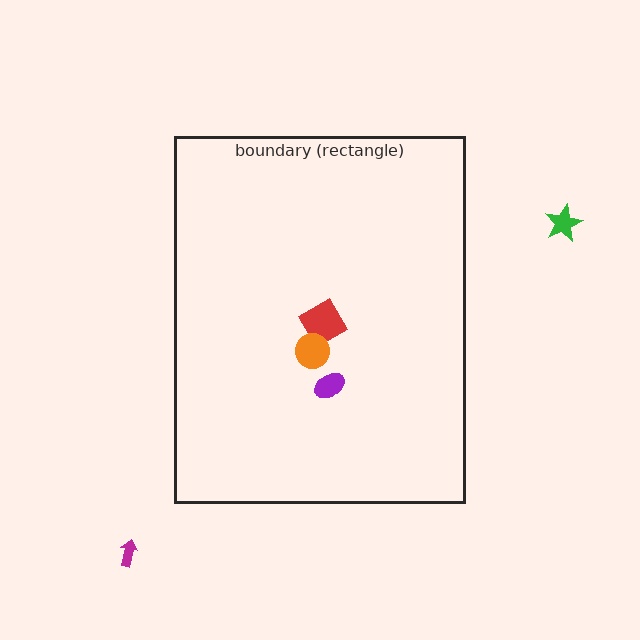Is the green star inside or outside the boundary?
Outside.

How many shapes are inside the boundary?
3 inside, 2 outside.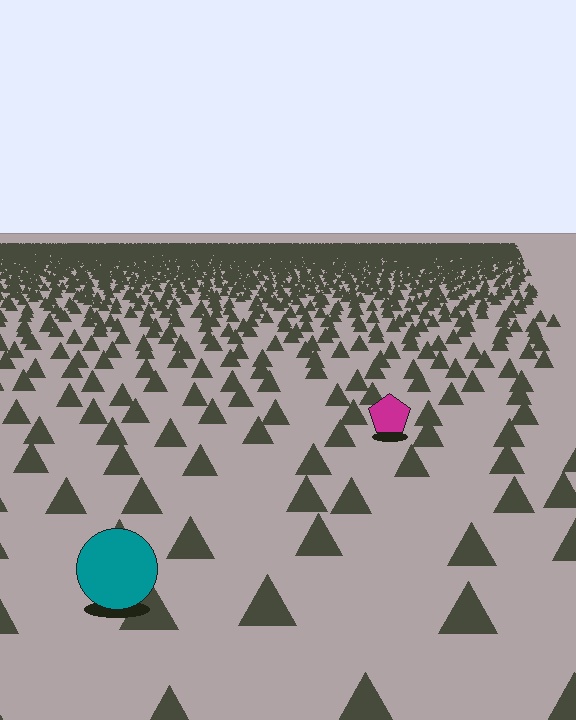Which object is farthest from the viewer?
The magenta pentagon is farthest from the viewer. It appears smaller and the ground texture around it is denser.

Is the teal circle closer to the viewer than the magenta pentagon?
Yes. The teal circle is closer — you can tell from the texture gradient: the ground texture is coarser near it.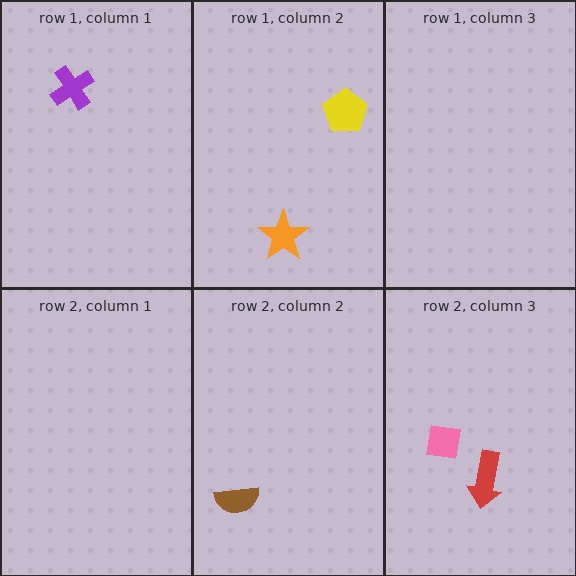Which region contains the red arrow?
The row 2, column 3 region.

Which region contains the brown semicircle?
The row 2, column 2 region.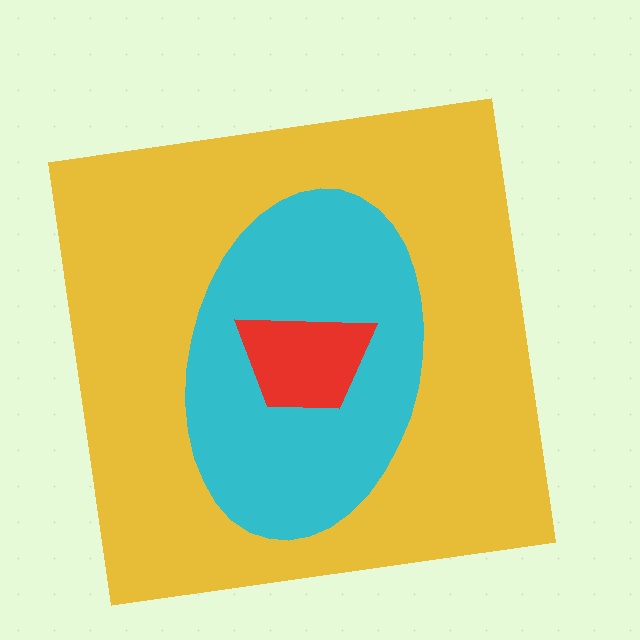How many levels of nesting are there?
3.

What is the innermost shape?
The red trapezoid.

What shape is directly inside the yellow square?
The cyan ellipse.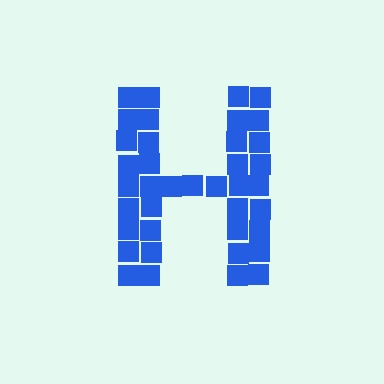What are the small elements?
The small elements are squares.